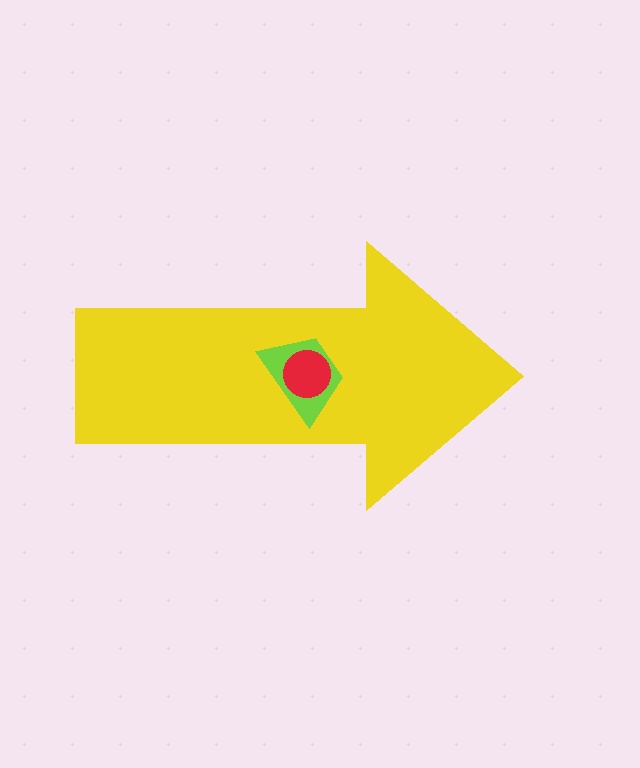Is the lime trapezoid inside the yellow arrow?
Yes.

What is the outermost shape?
The yellow arrow.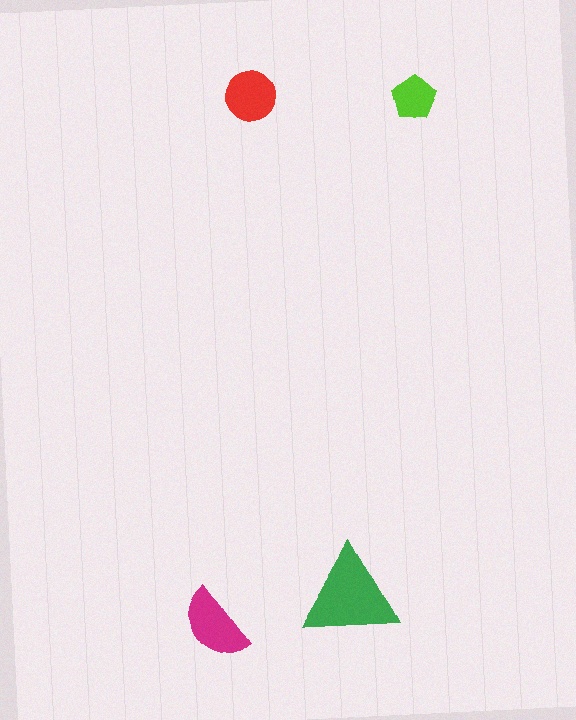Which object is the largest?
The green triangle.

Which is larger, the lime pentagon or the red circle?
The red circle.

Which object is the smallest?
The lime pentagon.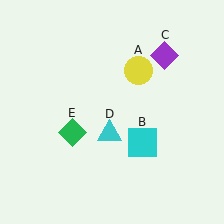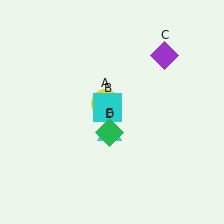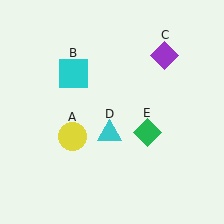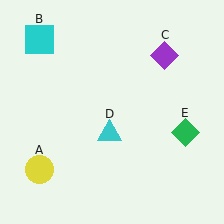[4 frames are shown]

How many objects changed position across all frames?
3 objects changed position: yellow circle (object A), cyan square (object B), green diamond (object E).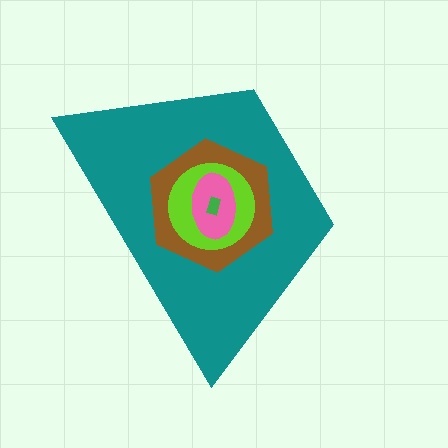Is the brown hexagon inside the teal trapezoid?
Yes.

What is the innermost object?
The green rectangle.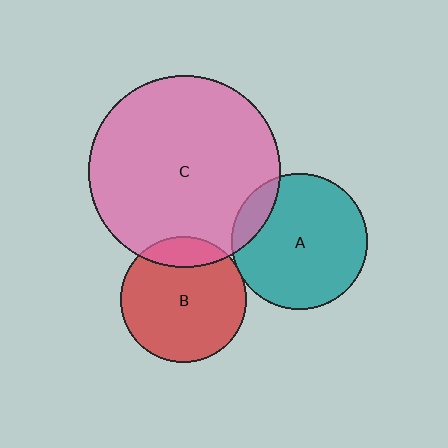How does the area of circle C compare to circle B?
Approximately 2.3 times.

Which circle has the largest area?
Circle C (pink).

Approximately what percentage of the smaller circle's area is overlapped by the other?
Approximately 5%.